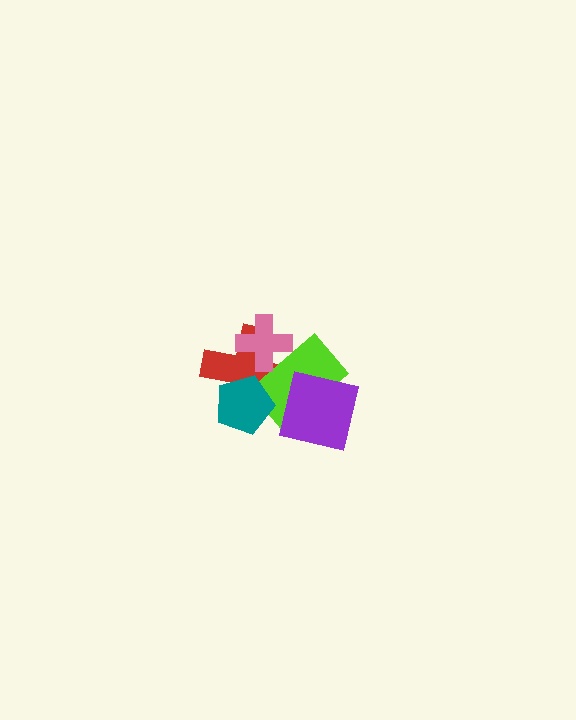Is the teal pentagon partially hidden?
No, no other shape covers it.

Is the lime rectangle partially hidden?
Yes, it is partially covered by another shape.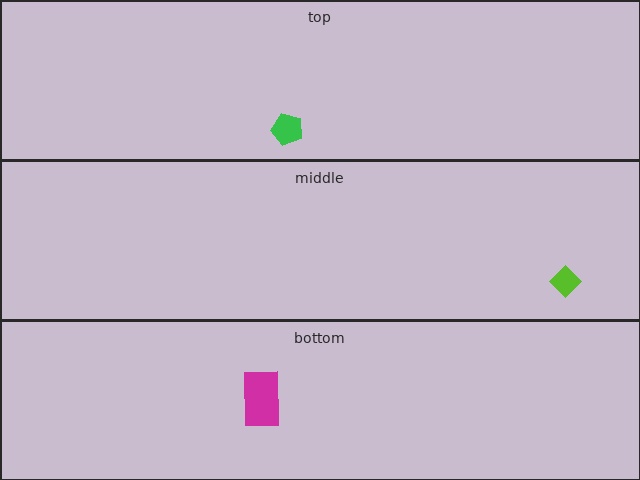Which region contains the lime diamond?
The middle region.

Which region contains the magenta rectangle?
The bottom region.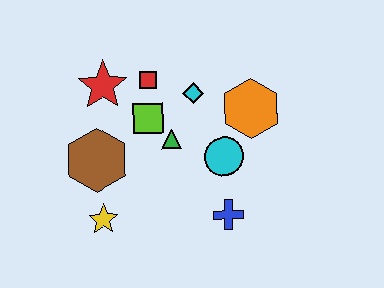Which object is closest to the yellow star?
The brown hexagon is closest to the yellow star.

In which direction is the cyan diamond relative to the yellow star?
The cyan diamond is above the yellow star.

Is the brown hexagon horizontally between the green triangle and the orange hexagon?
No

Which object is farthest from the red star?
The blue cross is farthest from the red star.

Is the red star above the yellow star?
Yes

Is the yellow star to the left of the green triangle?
Yes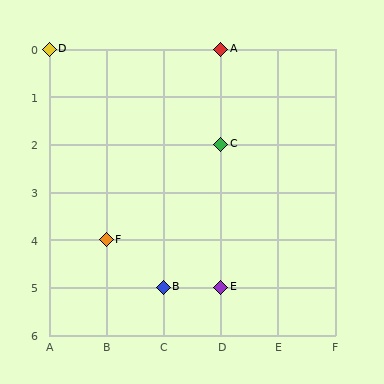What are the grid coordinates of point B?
Point B is at grid coordinates (C, 5).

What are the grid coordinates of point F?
Point F is at grid coordinates (B, 4).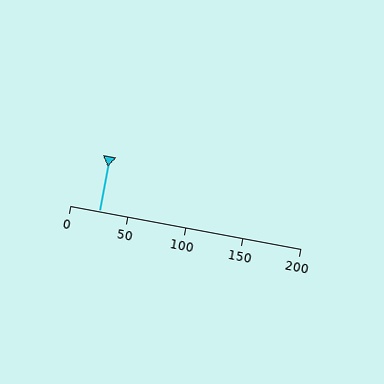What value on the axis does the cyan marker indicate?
The marker indicates approximately 25.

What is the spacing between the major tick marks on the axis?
The major ticks are spaced 50 apart.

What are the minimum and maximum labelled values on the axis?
The axis runs from 0 to 200.